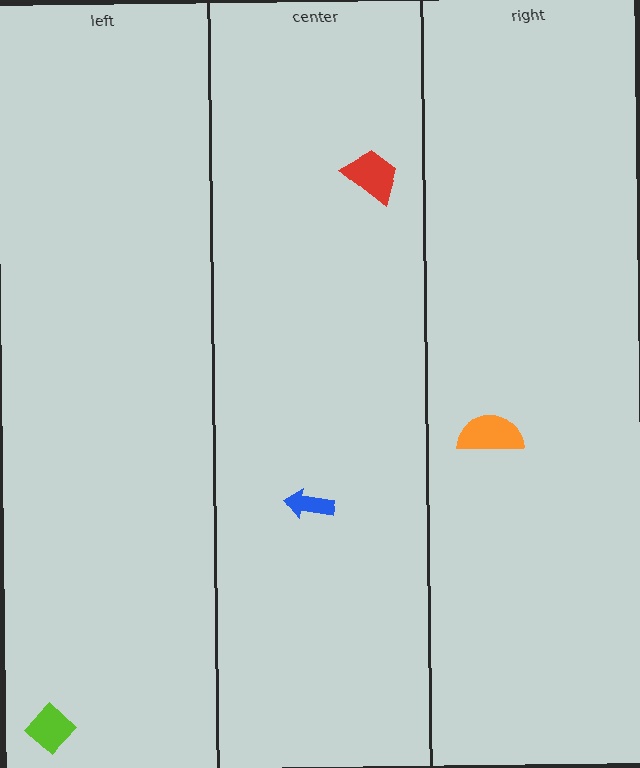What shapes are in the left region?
The lime diamond.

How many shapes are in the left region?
1.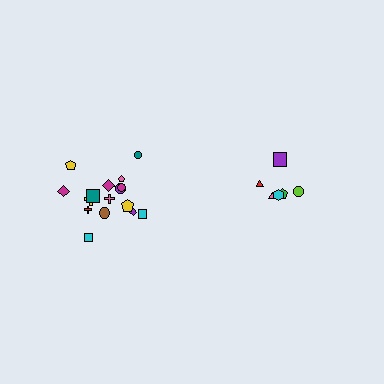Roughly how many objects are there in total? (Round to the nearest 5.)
Roughly 25 objects in total.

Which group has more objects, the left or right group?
The left group.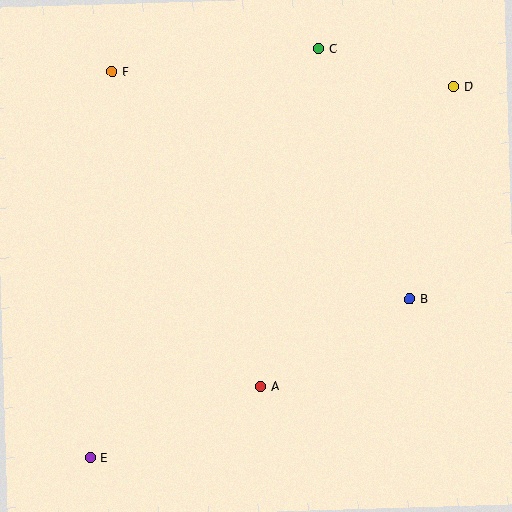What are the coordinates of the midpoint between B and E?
The midpoint between B and E is at (250, 379).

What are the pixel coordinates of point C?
Point C is at (318, 49).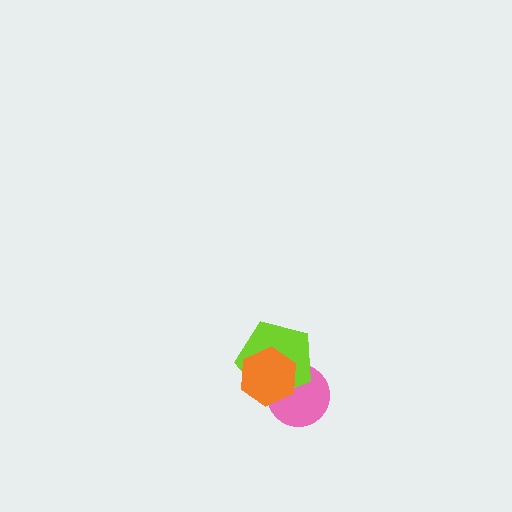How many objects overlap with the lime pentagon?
2 objects overlap with the lime pentagon.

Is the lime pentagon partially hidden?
Yes, it is partially covered by another shape.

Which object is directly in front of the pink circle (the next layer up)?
The lime pentagon is directly in front of the pink circle.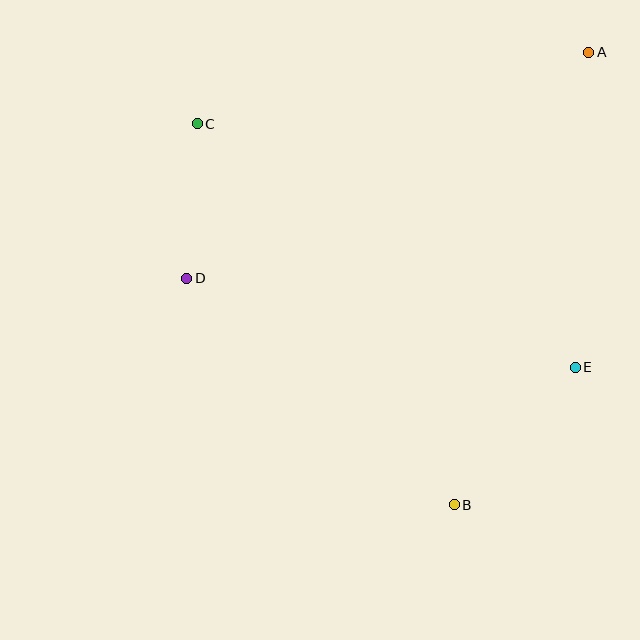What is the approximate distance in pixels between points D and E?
The distance between D and E is approximately 398 pixels.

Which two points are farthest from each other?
Points A and B are farthest from each other.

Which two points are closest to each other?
Points C and D are closest to each other.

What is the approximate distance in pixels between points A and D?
The distance between A and D is approximately 461 pixels.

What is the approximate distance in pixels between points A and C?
The distance between A and C is approximately 398 pixels.